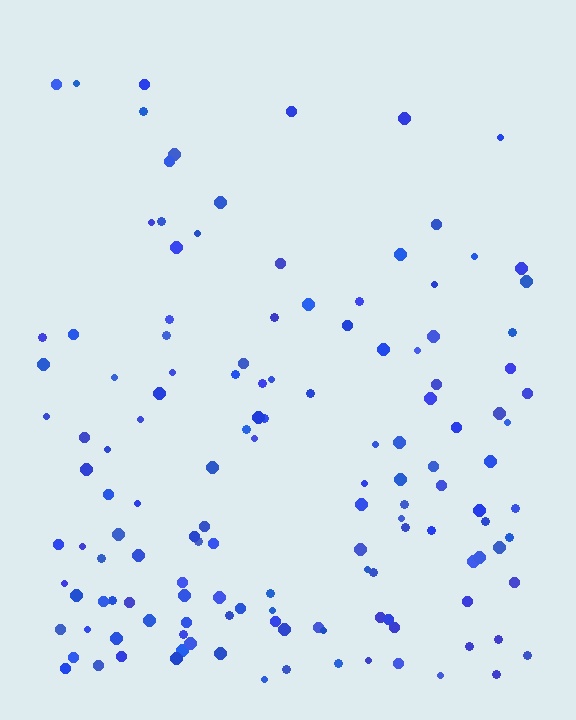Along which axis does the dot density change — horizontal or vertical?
Vertical.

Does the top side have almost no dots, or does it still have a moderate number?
Still a moderate number, just noticeably fewer than the bottom.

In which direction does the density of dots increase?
From top to bottom, with the bottom side densest.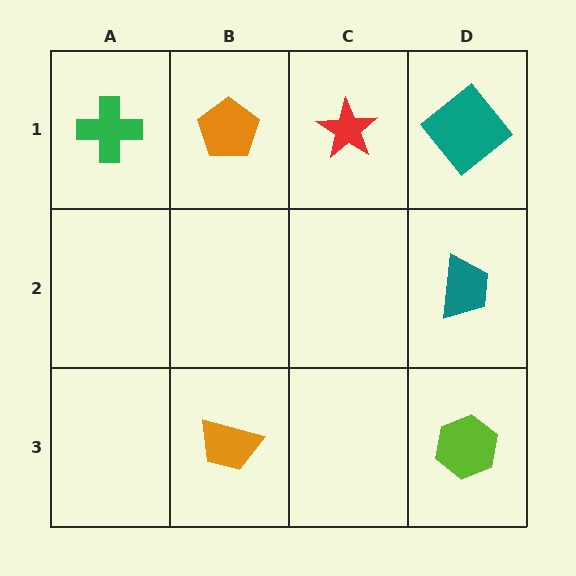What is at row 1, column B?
An orange pentagon.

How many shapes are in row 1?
4 shapes.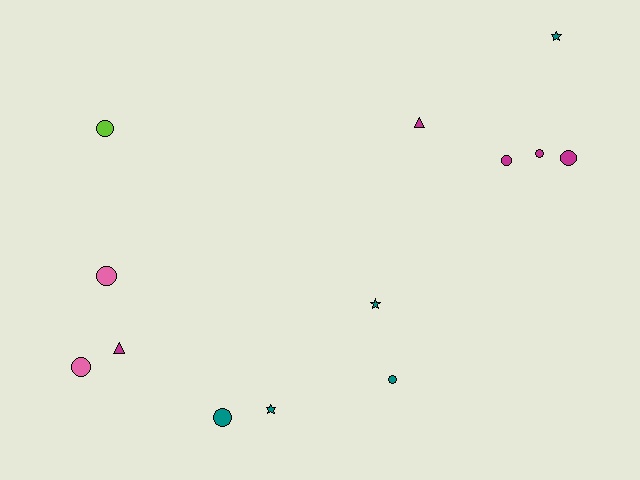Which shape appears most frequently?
Circle, with 8 objects.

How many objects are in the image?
There are 13 objects.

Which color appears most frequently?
Teal, with 5 objects.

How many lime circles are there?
There is 1 lime circle.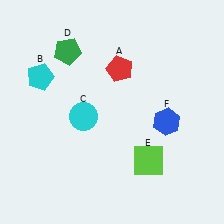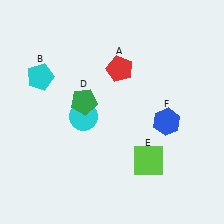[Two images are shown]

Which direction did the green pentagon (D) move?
The green pentagon (D) moved down.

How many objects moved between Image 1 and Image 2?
1 object moved between the two images.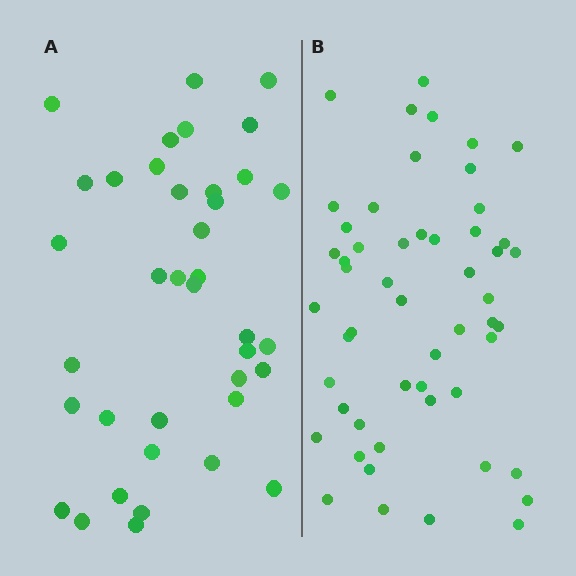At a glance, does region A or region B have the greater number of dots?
Region B (the right region) has more dots.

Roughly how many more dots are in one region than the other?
Region B has approximately 15 more dots than region A.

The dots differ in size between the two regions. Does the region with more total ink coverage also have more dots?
No. Region A has more total ink coverage because its dots are larger, but region B actually contains more individual dots. Total area can be misleading — the number of items is what matters here.